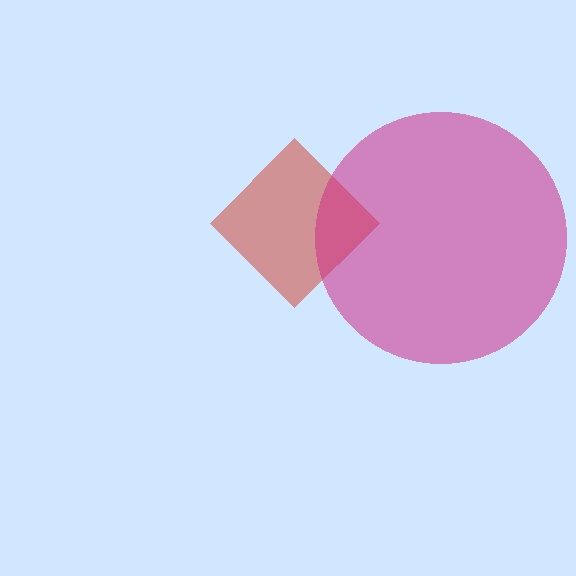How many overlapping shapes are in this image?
There are 2 overlapping shapes in the image.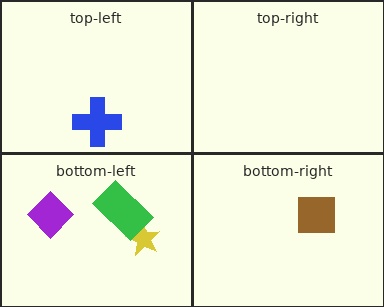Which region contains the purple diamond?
The bottom-left region.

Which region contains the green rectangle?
The bottom-left region.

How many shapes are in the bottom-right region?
1.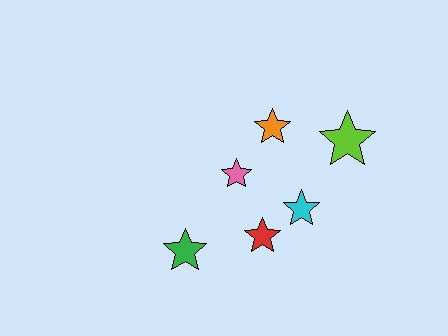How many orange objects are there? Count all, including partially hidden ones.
There is 1 orange object.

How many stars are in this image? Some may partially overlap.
There are 6 stars.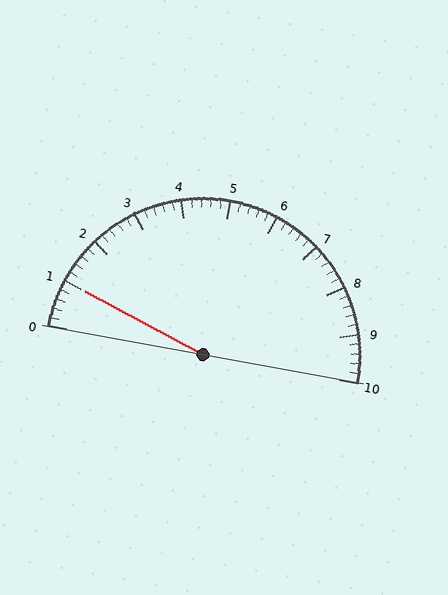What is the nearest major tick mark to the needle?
The nearest major tick mark is 1.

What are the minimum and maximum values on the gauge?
The gauge ranges from 0 to 10.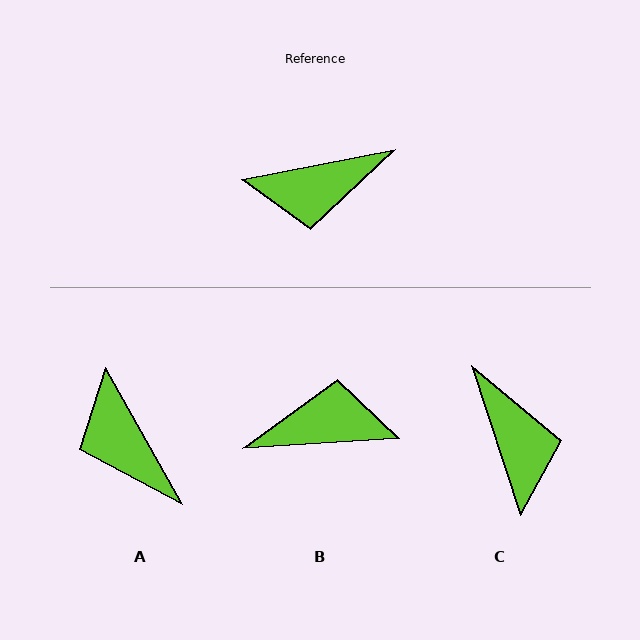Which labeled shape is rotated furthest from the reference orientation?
B, about 173 degrees away.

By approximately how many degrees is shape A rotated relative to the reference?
Approximately 72 degrees clockwise.